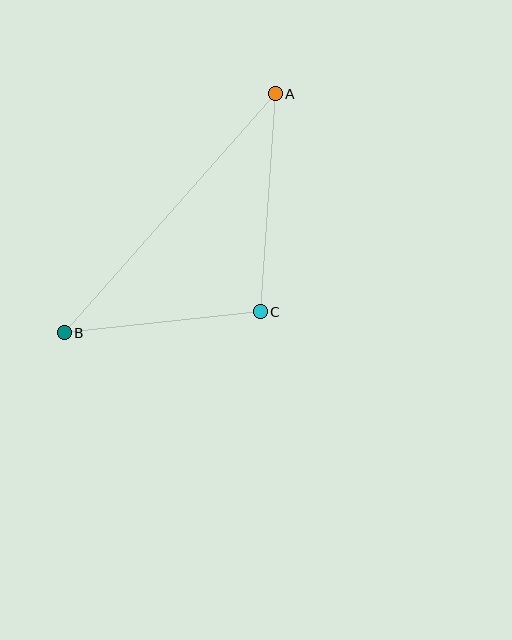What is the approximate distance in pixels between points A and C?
The distance between A and C is approximately 218 pixels.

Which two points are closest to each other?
Points B and C are closest to each other.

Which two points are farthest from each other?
Points A and B are farthest from each other.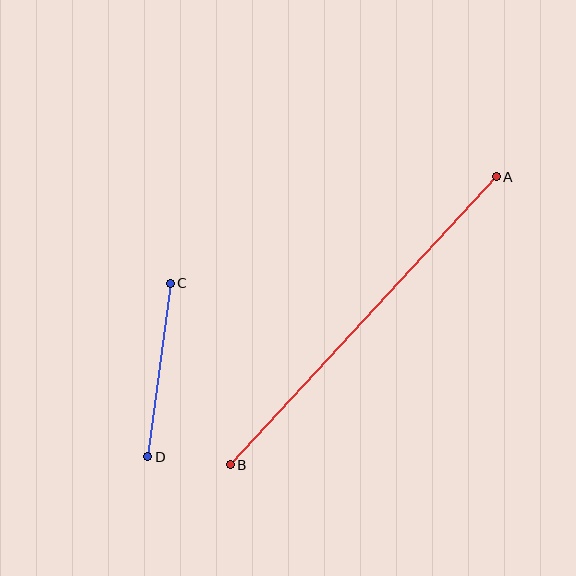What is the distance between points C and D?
The distance is approximately 175 pixels.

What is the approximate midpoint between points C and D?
The midpoint is at approximately (159, 370) pixels.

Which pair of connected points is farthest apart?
Points A and B are farthest apart.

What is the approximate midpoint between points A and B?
The midpoint is at approximately (363, 321) pixels.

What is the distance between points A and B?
The distance is approximately 392 pixels.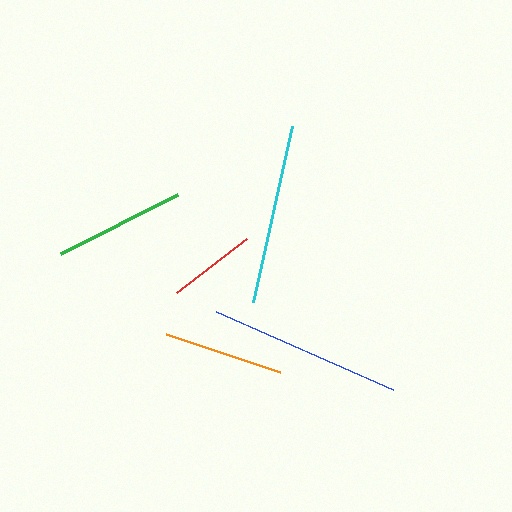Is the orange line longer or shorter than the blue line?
The blue line is longer than the orange line.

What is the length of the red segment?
The red segment is approximately 88 pixels long.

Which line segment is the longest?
The blue line is the longest at approximately 192 pixels.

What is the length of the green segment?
The green segment is approximately 131 pixels long.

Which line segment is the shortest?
The red line is the shortest at approximately 88 pixels.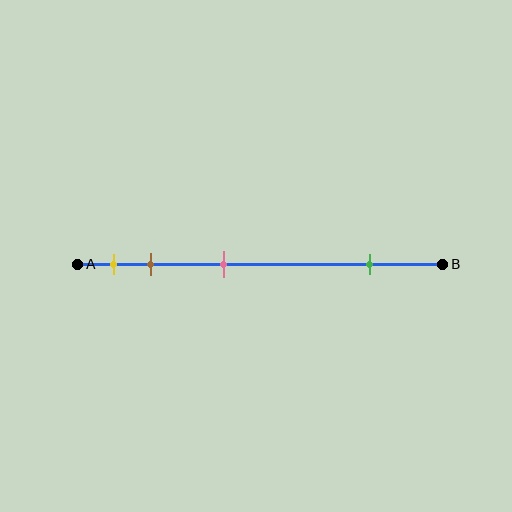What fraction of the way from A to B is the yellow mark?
The yellow mark is approximately 10% (0.1) of the way from A to B.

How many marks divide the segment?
There are 4 marks dividing the segment.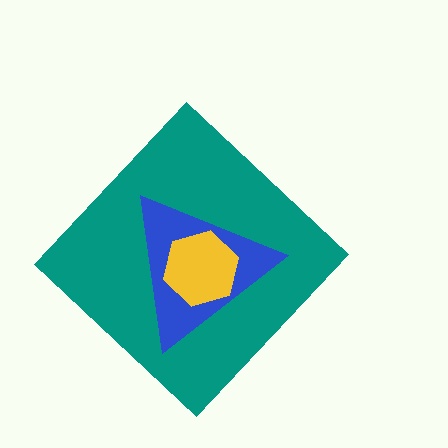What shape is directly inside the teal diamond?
The blue triangle.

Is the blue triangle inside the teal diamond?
Yes.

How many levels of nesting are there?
3.